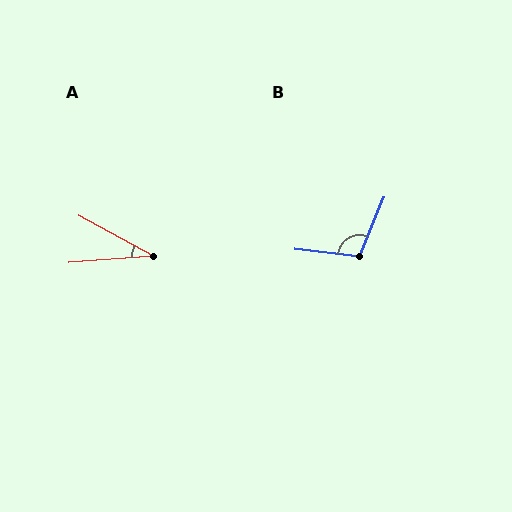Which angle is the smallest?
A, at approximately 33 degrees.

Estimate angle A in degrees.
Approximately 33 degrees.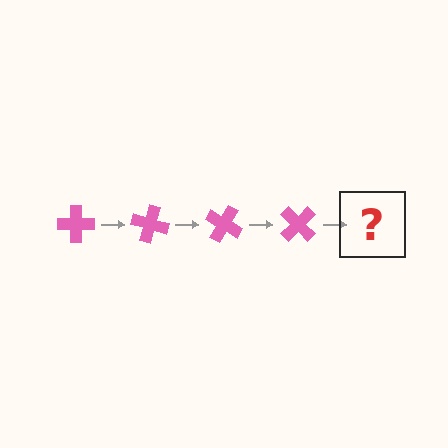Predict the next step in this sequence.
The next step is a pink cross rotated 60 degrees.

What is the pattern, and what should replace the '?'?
The pattern is that the cross rotates 15 degrees each step. The '?' should be a pink cross rotated 60 degrees.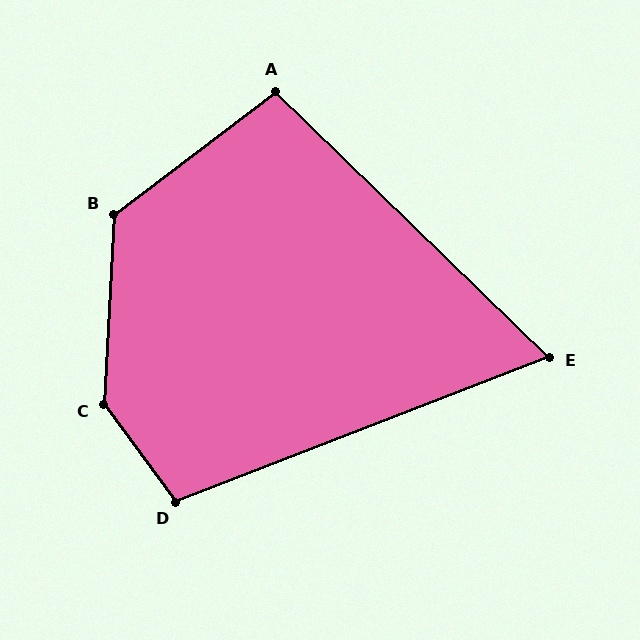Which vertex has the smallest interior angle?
E, at approximately 65 degrees.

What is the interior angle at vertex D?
Approximately 105 degrees (obtuse).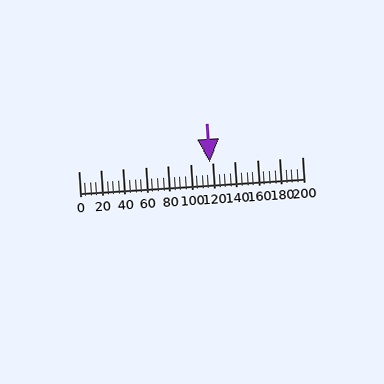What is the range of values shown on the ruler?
The ruler shows values from 0 to 200.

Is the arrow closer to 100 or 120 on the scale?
The arrow is closer to 120.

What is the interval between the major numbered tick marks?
The major tick marks are spaced 20 units apart.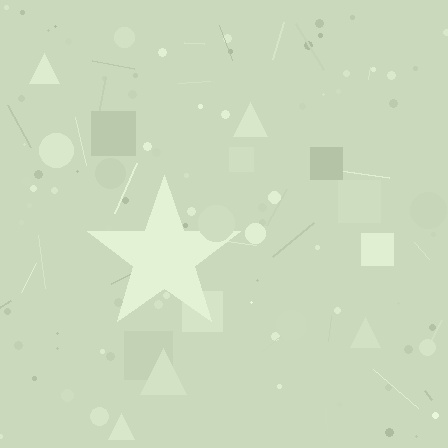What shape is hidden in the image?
A star is hidden in the image.